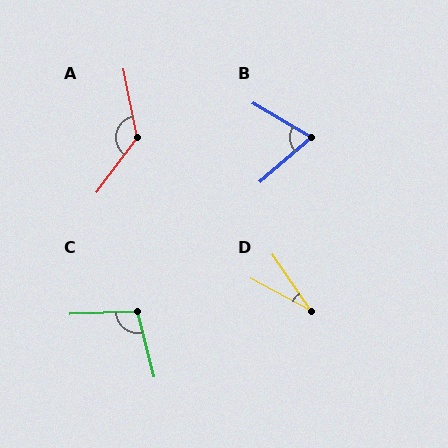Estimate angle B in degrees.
Approximately 71 degrees.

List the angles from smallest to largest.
D (28°), B (71°), C (102°), A (132°).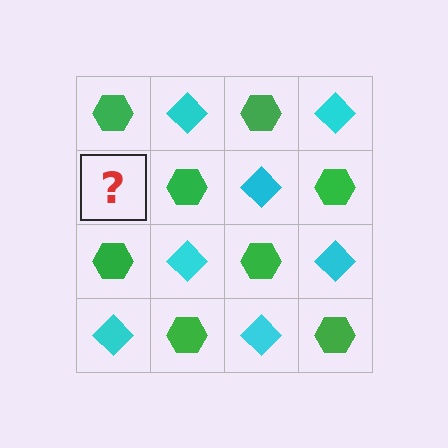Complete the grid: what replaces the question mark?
The question mark should be replaced with a cyan diamond.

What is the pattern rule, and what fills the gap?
The rule is that it alternates green hexagon and cyan diamond in a checkerboard pattern. The gap should be filled with a cyan diamond.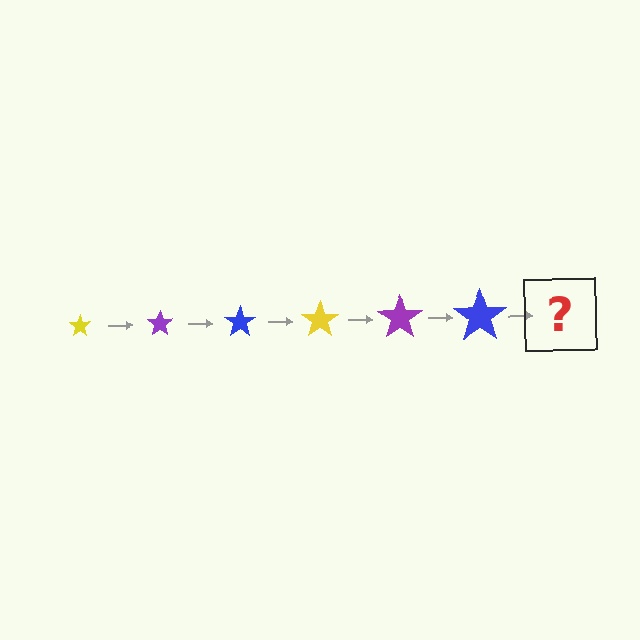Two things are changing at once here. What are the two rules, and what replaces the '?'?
The two rules are that the star grows larger each step and the color cycles through yellow, purple, and blue. The '?' should be a yellow star, larger than the previous one.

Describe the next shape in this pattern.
It should be a yellow star, larger than the previous one.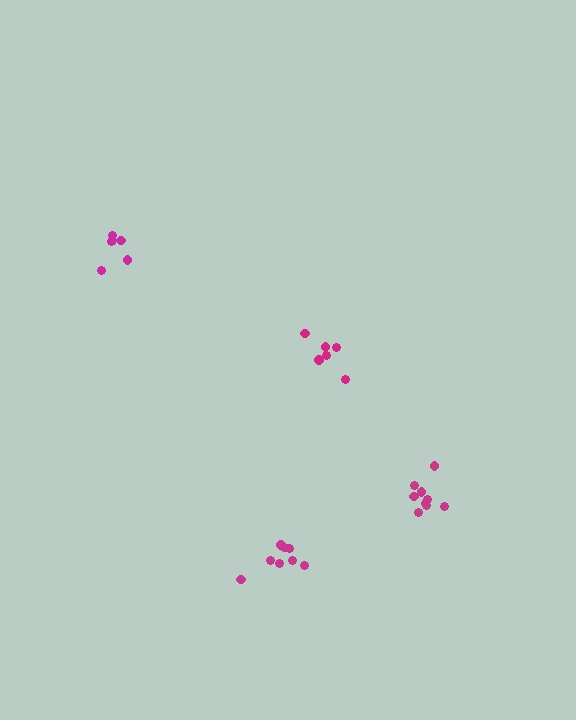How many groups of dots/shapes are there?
There are 4 groups.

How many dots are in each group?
Group 1: 6 dots, Group 2: 6 dots, Group 3: 8 dots, Group 4: 9 dots (29 total).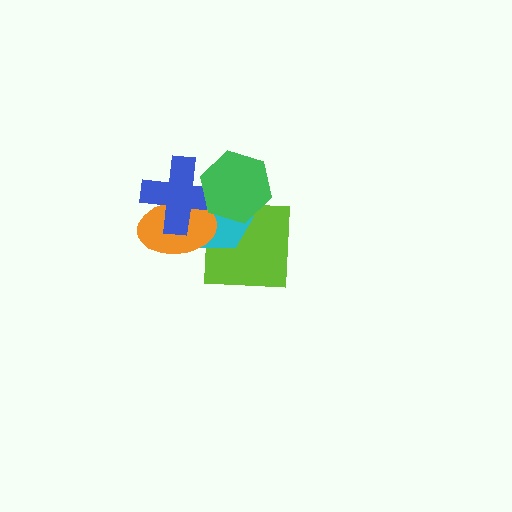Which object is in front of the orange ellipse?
The blue cross is in front of the orange ellipse.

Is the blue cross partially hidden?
Yes, it is partially covered by another shape.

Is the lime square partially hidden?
Yes, it is partially covered by another shape.